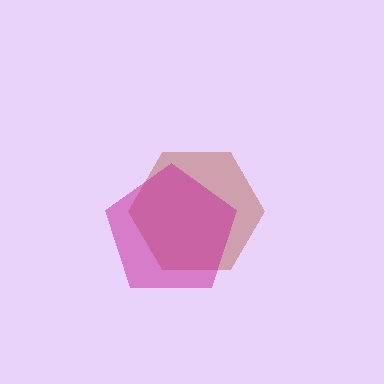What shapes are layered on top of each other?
The layered shapes are: a brown hexagon, a magenta pentagon.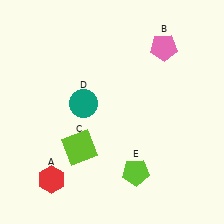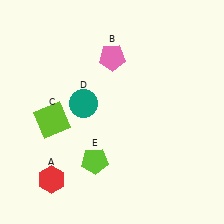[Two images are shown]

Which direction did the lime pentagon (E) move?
The lime pentagon (E) moved left.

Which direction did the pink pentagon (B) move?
The pink pentagon (B) moved left.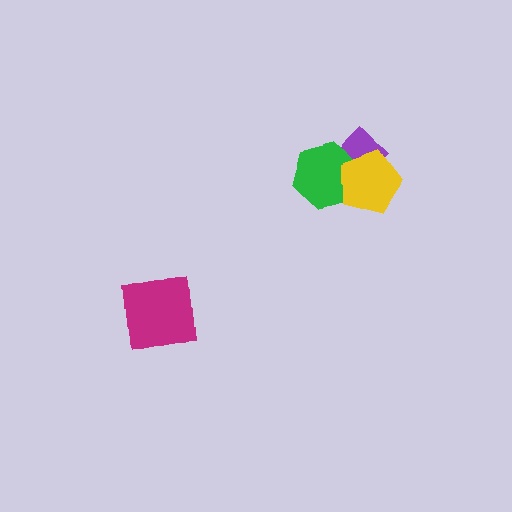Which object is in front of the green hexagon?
The yellow pentagon is in front of the green hexagon.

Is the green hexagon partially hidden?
Yes, it is partially covered by another shape.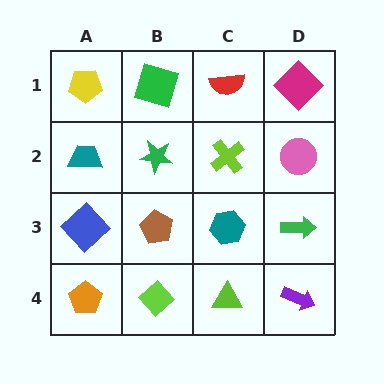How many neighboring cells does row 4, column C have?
3.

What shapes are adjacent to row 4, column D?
A green arrow (row 3, column D), a lime triangle (row 4, column C).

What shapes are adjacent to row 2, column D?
A magenta diamond (row 1, column D), a green arrow (row 3, column D), a lime cross (row 2, column C).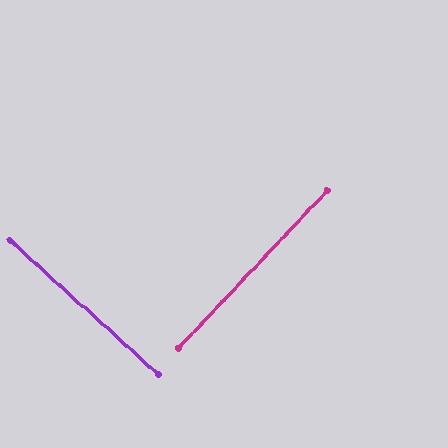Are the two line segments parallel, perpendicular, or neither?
Perpendicular — they meet at approximately 89°.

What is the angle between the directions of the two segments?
Approximately 89 degrees.